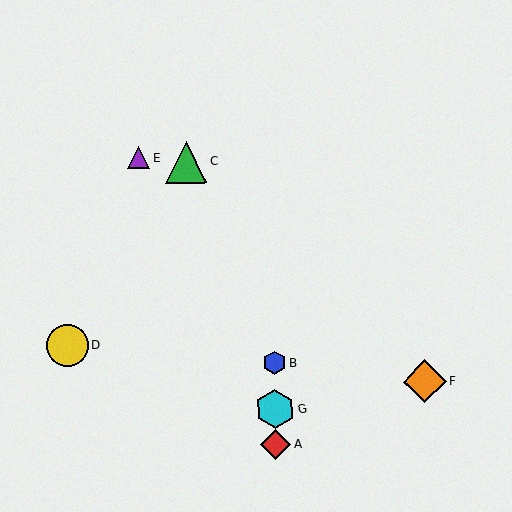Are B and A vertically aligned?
Yes, both are at x≈274.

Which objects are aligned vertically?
Objects A, B, G are aligned vertically.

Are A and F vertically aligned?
No, A is at x≈275 and F is at x≈425.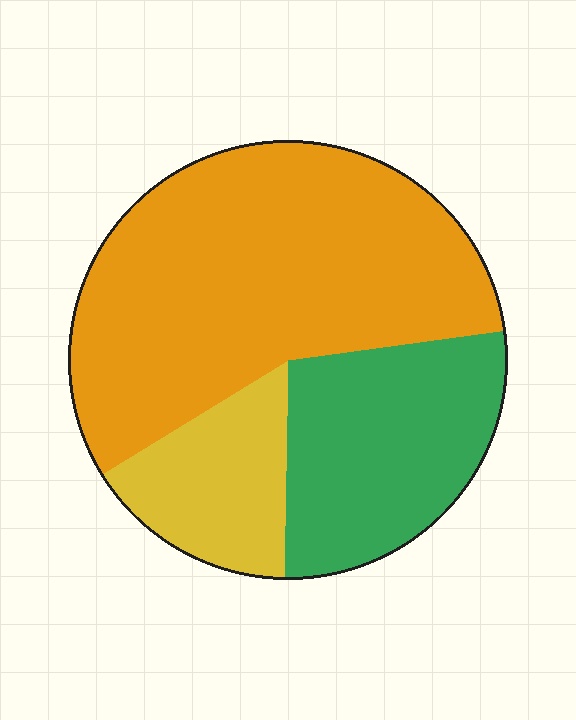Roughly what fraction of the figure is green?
Green takes up about one quarter (1/4) of the figure.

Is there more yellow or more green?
Green.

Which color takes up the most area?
Orange, at roughly 55%.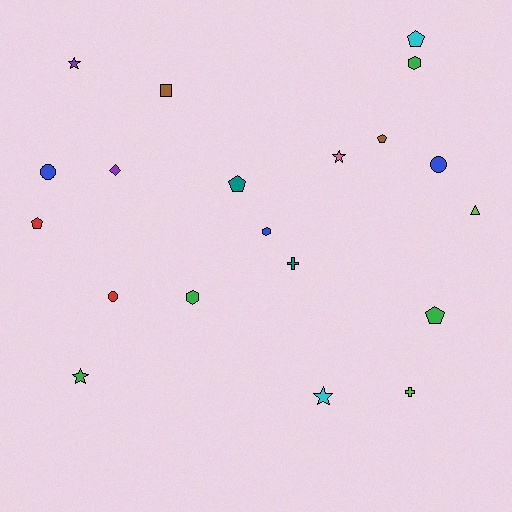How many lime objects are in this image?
There are 2 lime objects.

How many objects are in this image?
There are 20 objects.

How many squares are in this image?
There is 1 square.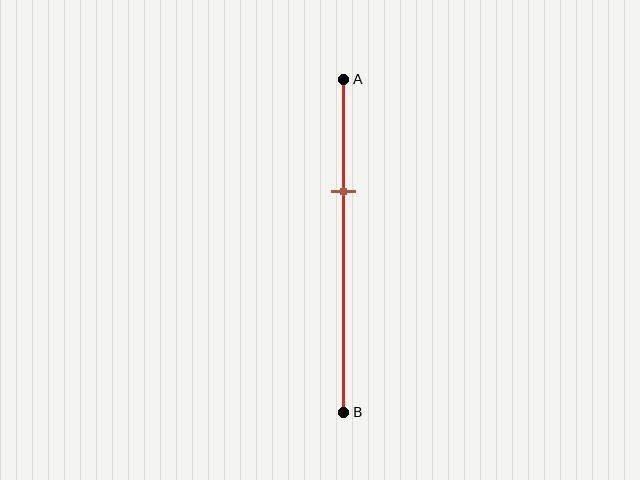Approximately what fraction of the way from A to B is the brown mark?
The brown mark is approximately 35% of the way from A to B.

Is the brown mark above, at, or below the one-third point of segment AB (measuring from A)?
The brown mark is approximately at the one-third point of segment AB.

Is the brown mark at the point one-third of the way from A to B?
Yes, the mark is approximately at the one-third point.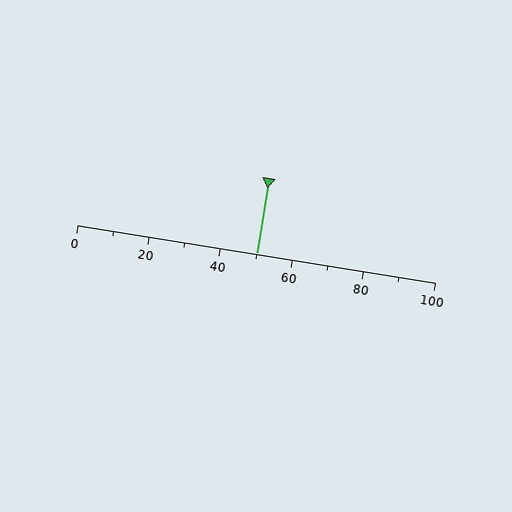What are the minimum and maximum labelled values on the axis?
The axis runs from 0 to 100.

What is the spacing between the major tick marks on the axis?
The major ticks are spaced 20 apart.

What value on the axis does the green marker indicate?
The marker indicates approximately 50.